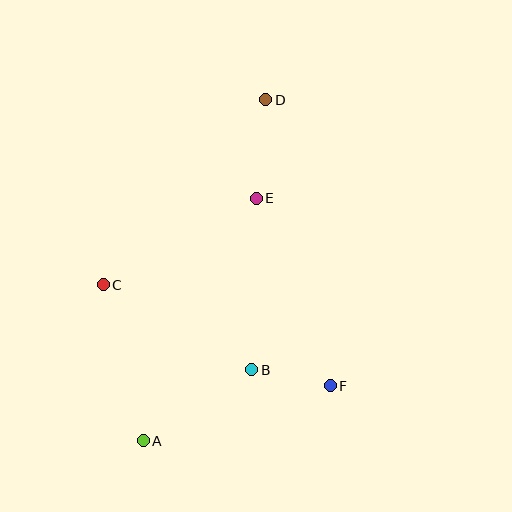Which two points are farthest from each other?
Points A and D are farthest from each other.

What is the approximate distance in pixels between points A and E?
The distance between A and E is approximately 268 pixels.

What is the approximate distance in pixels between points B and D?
The distance between B and D is approximately 270 pixels.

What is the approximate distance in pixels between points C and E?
The distance between C and E is approximately 176 pixels.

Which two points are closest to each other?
Points B and F are closest to each other.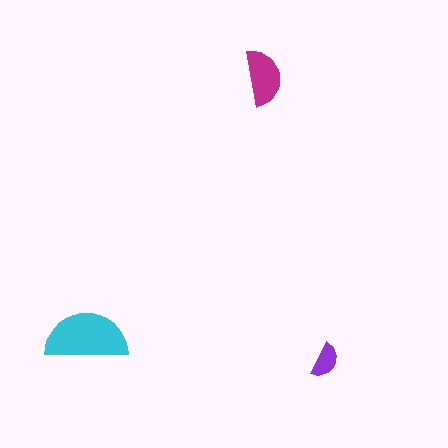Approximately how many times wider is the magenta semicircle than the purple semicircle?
About 1.5 times wider.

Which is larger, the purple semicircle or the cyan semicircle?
The cyan one.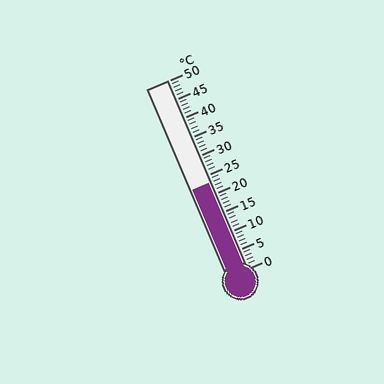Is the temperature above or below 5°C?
The temperature is above 5°C.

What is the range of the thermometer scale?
The thermometer scale ranges from 0°C to 50°C.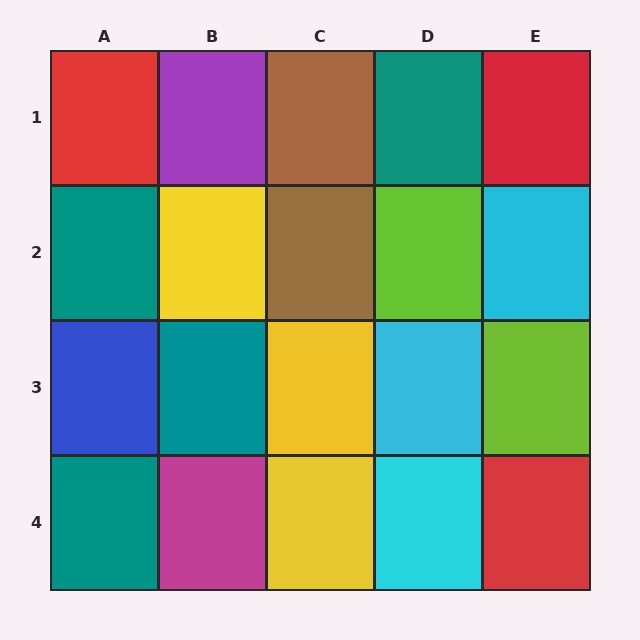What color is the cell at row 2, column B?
Yellow.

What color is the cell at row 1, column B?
Purple.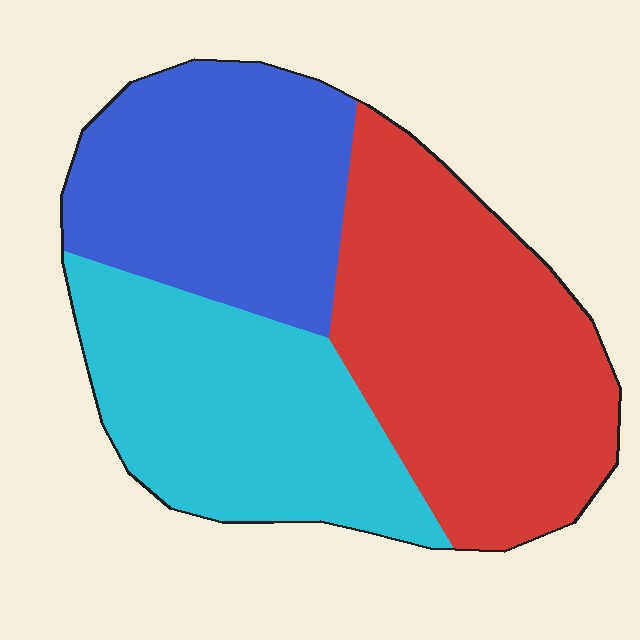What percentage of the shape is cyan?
Cyan takes up about one third (1/3) of the shape.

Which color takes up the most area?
Red, at roughly 40%.